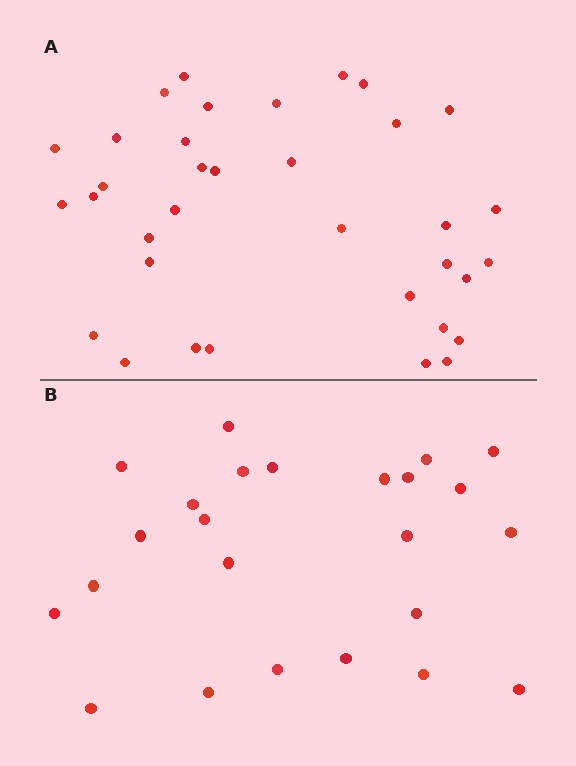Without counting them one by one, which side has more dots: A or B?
Region A (the top region) has more dots.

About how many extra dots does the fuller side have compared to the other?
Region A has roughly 12 or so more dots than region B.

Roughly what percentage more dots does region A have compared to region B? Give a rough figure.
About 45% more.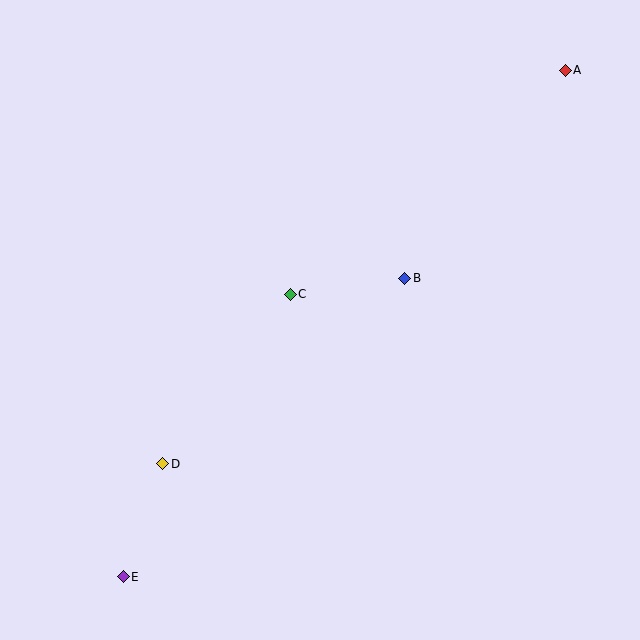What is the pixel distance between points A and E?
The distance between A and E is 673 pixels.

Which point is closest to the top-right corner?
Point A is closest to the top-right corner.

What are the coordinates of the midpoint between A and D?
The midpoint between A and D is at (364, 267).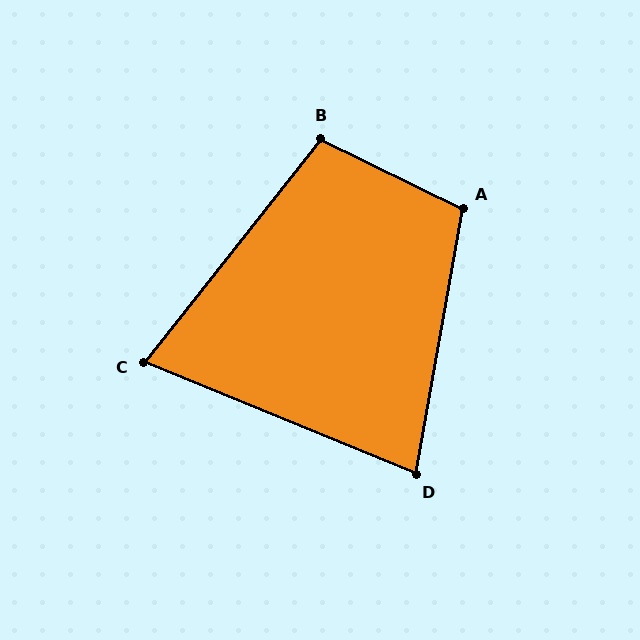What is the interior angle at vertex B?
Approximately 102 degrees (obtuse).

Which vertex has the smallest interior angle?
C, at approximately 74 degrees.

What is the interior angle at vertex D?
Approximately 78 degrees (acute).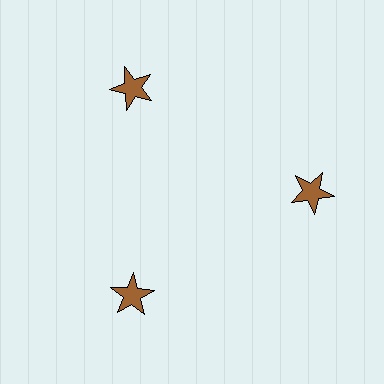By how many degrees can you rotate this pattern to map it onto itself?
The pattern maps onto itself every 120 degrees of rotation.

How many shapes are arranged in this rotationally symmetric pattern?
There are 3 shapes, arranged in 3 groups of 1.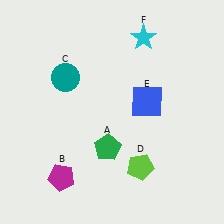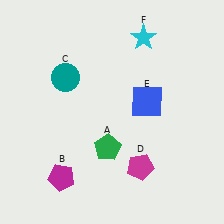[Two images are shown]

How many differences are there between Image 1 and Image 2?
There is 1 difference between the two images.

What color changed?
The pentagon (D) changed from lime in Image 1 to magenta in Image 2.